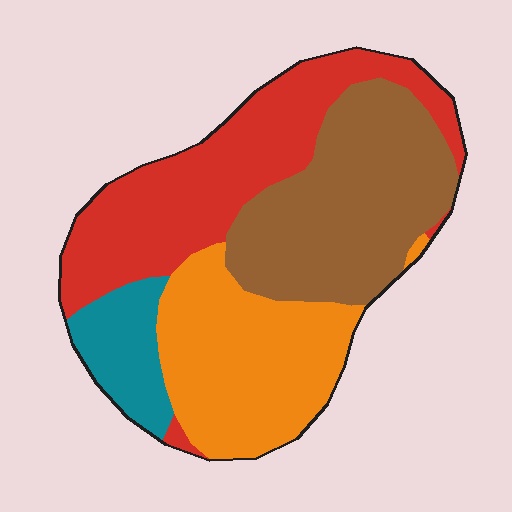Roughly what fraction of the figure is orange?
Orange takes up about one quarter (1/4) of the figure.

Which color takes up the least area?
Teal, at roughly 10%.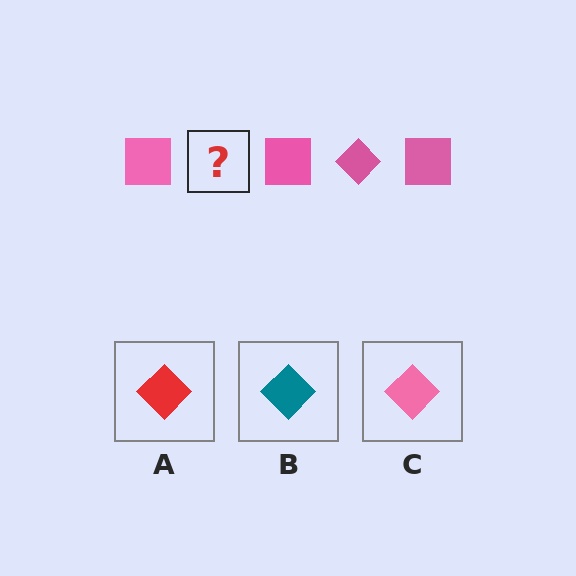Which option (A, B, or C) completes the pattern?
C.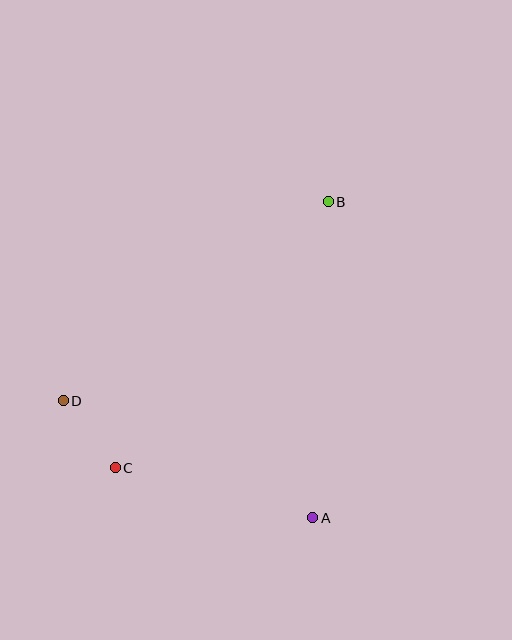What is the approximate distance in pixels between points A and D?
The distance between A and D is approximately 276 pixels.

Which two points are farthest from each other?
Points B and C are farthest from each other.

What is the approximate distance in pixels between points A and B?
The distance between A and B is approximately 316 pixels.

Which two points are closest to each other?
Points C and D are closest to each other.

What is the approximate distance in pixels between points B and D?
The distance between B and D is approximately 331 pixels.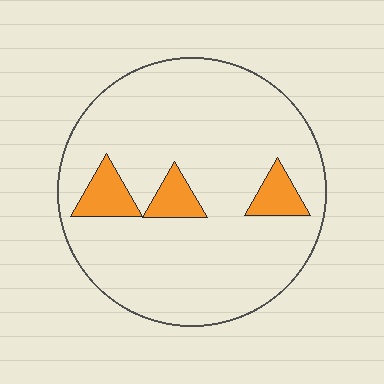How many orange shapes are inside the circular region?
3.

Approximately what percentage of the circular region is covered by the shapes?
Approximately 10%.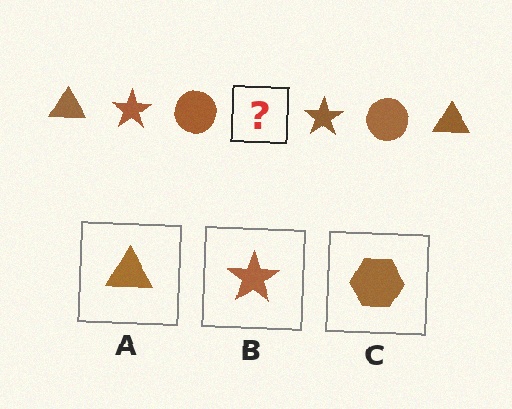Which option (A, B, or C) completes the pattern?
A.